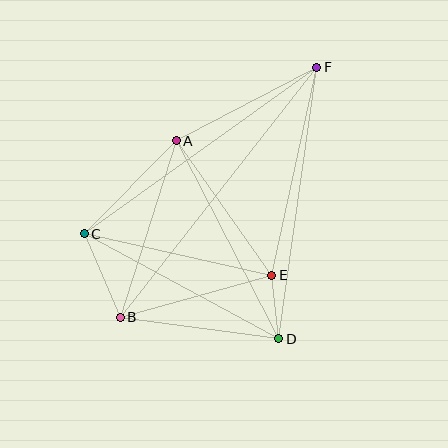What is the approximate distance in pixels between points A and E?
The distance between A and E is approximately 165 pixels.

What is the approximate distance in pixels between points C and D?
The distance between C and D is approximately 221 pixels.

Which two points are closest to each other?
Points D and E are closest to each other.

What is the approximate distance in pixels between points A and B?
The distance between A and B is approximately 185 pixels.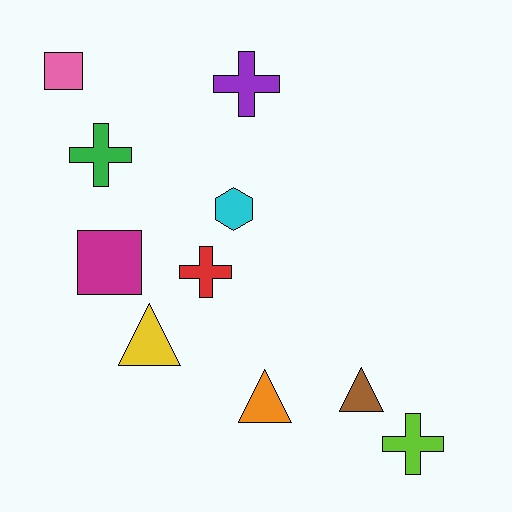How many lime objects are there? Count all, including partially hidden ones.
There is 1 lime object.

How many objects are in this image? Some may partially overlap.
There are 10 objects.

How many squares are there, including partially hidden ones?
There are 2 squares.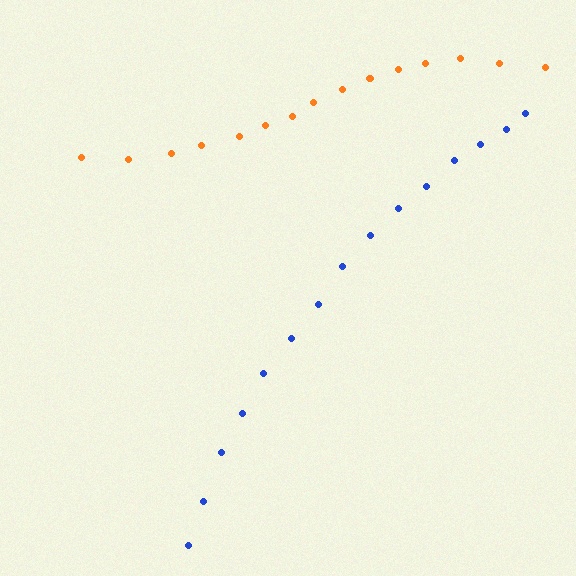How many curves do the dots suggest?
There are 2 distinct paths.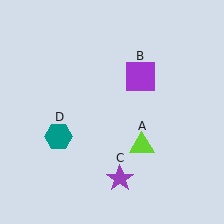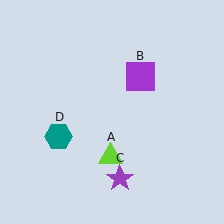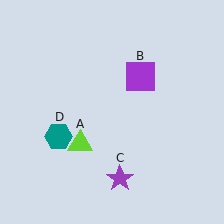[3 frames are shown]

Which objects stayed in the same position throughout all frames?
Purple square (object B) and purple star (object C) and teal hexagon (object D) remained stationary.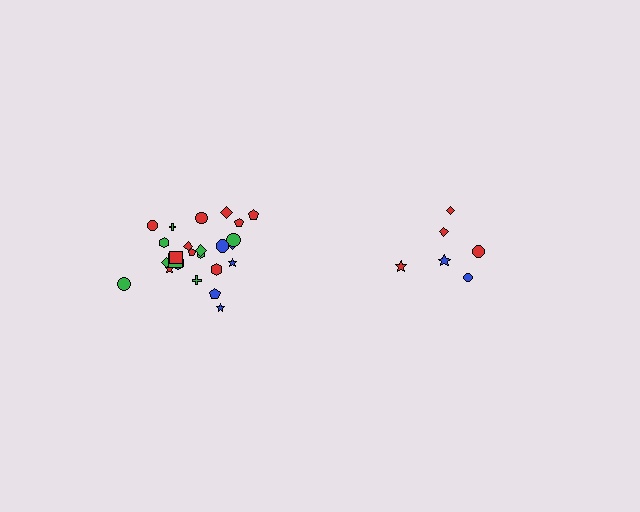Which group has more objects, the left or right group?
The left group.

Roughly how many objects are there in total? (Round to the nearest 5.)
Roughly 30 objects in total.